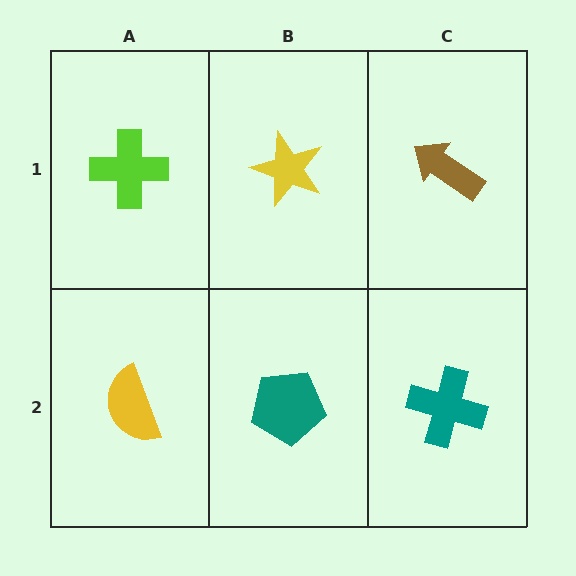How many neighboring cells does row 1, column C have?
2.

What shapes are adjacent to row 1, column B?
A teal pentagon (row 2, column B), a lime cross (row 1, column A), a brown arrow (row 1, column C).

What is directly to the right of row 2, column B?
A teal cross.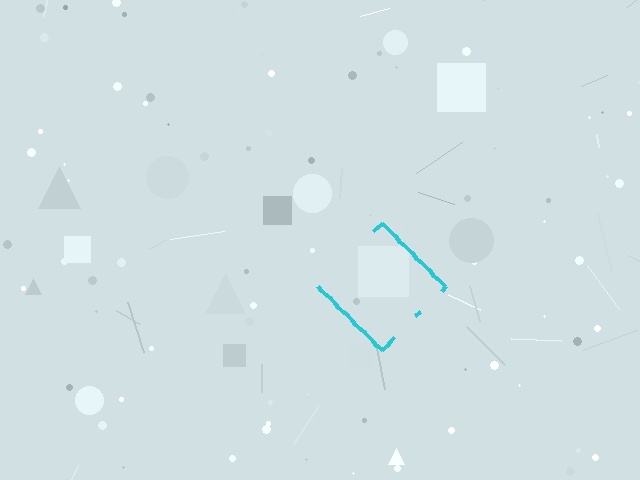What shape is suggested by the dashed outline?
The dashed outline suggests a diamond.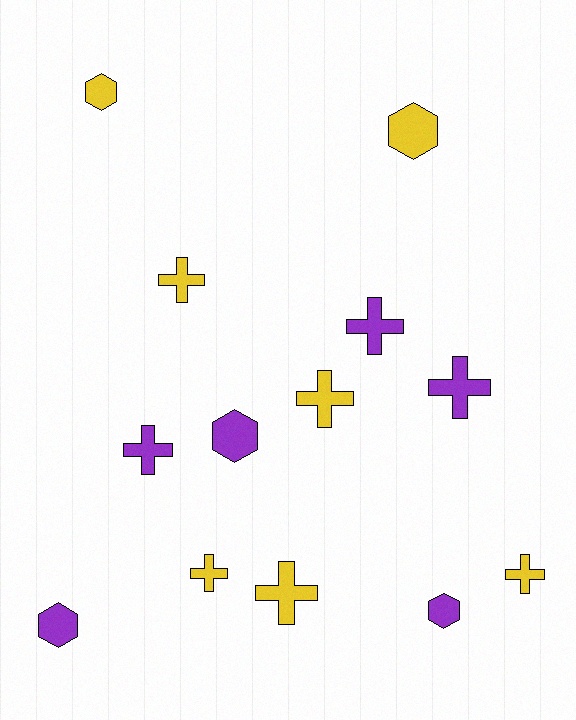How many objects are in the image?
There are 13 objects.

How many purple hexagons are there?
There are 3 purple hexagons.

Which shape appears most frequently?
Cross, with 8 objects.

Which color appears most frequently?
Yellow, with 7 objects.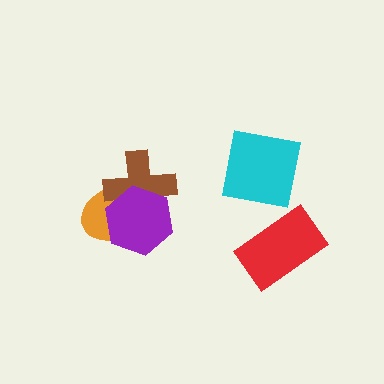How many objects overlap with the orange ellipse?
2 objects overlap with the orange ellipse.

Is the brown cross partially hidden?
Yes, it is partially covered by another shape.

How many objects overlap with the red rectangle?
0 objects overlap with the red rectangle.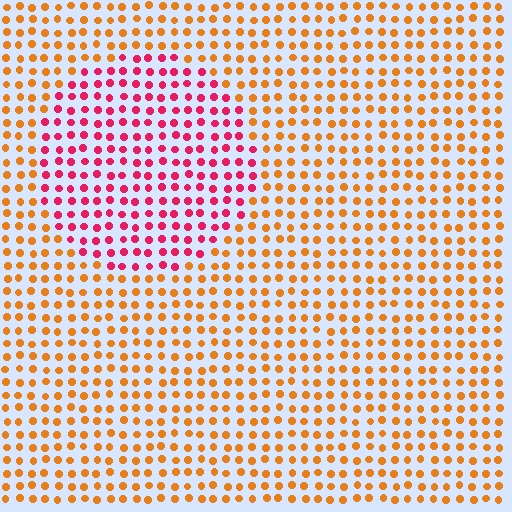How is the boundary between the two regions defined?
The boundary is defined purely by a slight shift in hue (about 50 degrees). Spacing, size, and orientation are identical on both sides.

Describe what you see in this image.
The image is filled with small orange elements in a uniform arrangement. A circle-shaped region is visible where the elements are tinted to a slightly different hue, forming a subtle color boundary.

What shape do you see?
I see a circle.